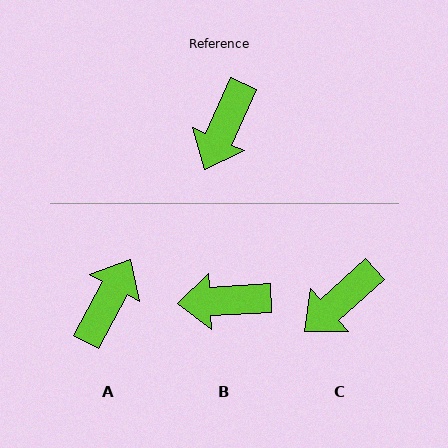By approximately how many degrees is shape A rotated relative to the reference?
Approximately 176 degrees counter-clockwise.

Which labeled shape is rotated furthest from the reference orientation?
A, about 176 degrees away.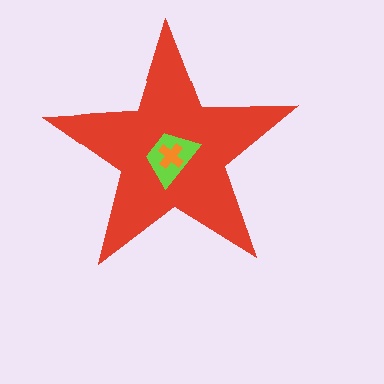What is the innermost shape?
The orange cross.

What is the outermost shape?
The red star.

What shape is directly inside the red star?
The lime trapezoid.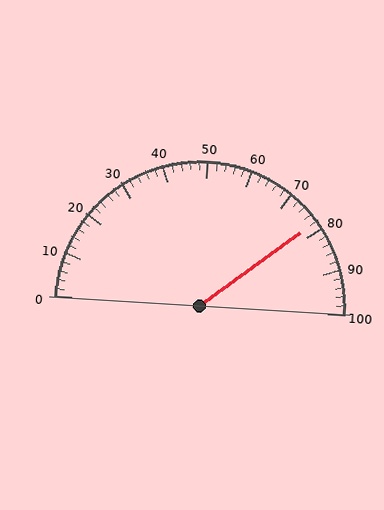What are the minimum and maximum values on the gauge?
The gauge ranges from 0 to 100.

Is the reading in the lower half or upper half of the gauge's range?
The reading is in the upper half of the range (0 to 100).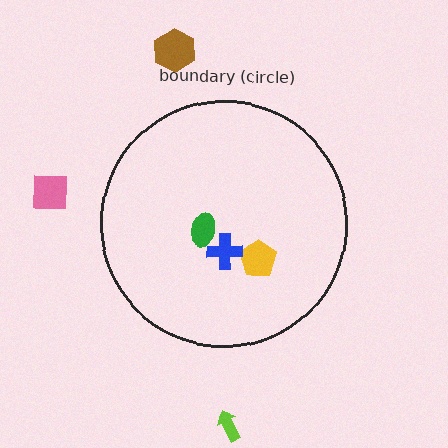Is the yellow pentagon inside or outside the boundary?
Inside.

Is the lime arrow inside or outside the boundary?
Outside.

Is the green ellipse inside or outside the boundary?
Inside.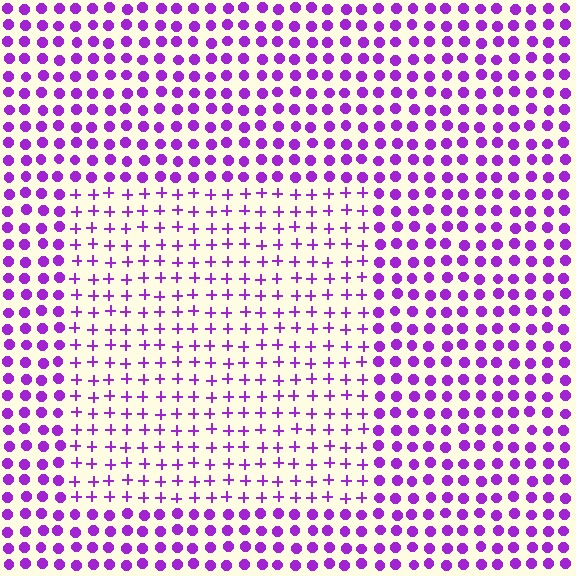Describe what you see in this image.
The image is filled with small purple elements arranged in a uniform grid. A rectangle-shaped region contains plus signs, while the surrounding area contains circles. The boundary is defined purely by the change in element shape.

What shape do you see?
I see a rectangle.